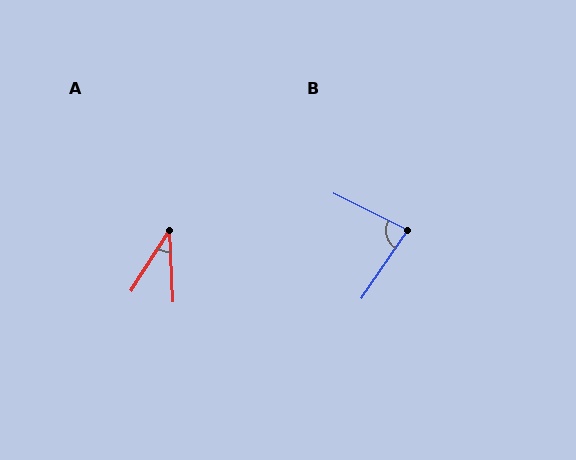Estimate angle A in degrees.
Approximately 35 degrees.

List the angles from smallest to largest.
A (35°), B (82°).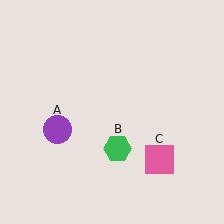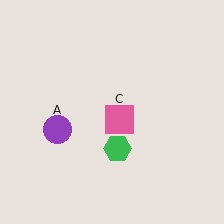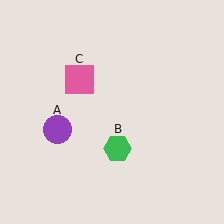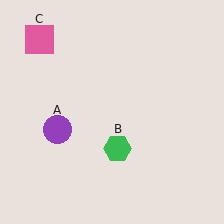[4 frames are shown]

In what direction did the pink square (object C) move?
The pink square (object C) moved up and to the left.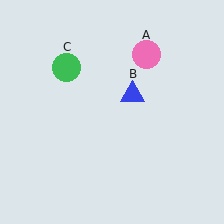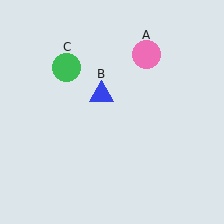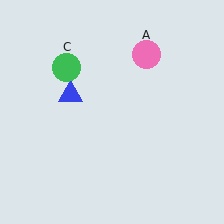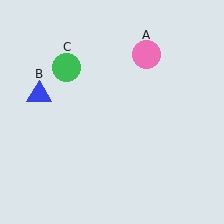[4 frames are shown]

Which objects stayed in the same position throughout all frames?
Pink circle (object A) and green circle (object C) remained stationary.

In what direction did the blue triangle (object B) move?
The blue triangle (object B) moved left.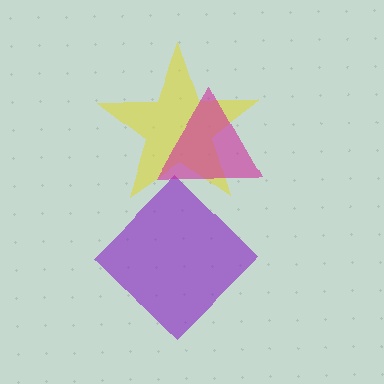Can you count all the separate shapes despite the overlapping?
Yes, there are 3 separate shapes.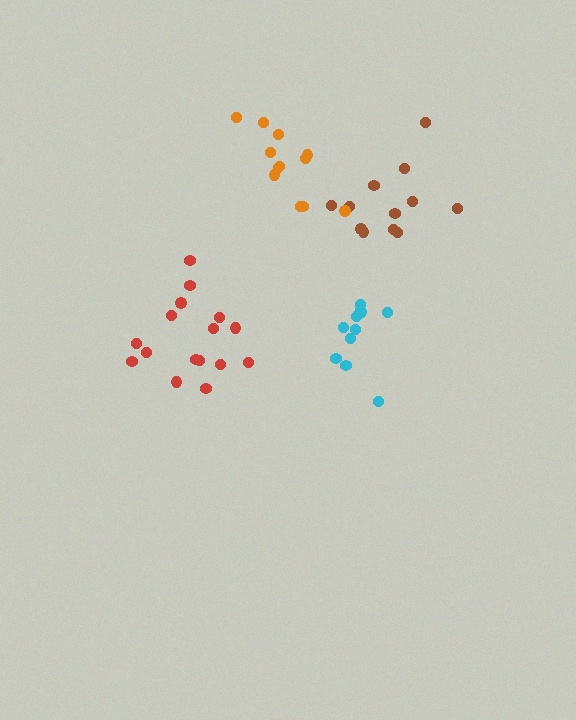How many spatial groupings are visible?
There are 4 spatial groupings.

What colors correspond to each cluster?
The clusters are colored: cyan, red, brown, orange.